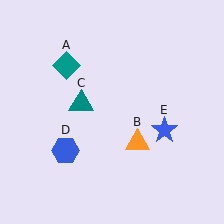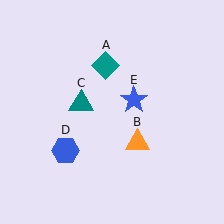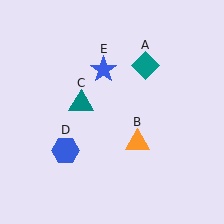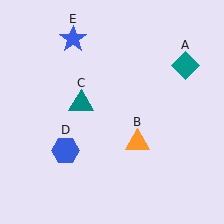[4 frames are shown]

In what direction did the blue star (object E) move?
The blue star (object E) moved up and to the left.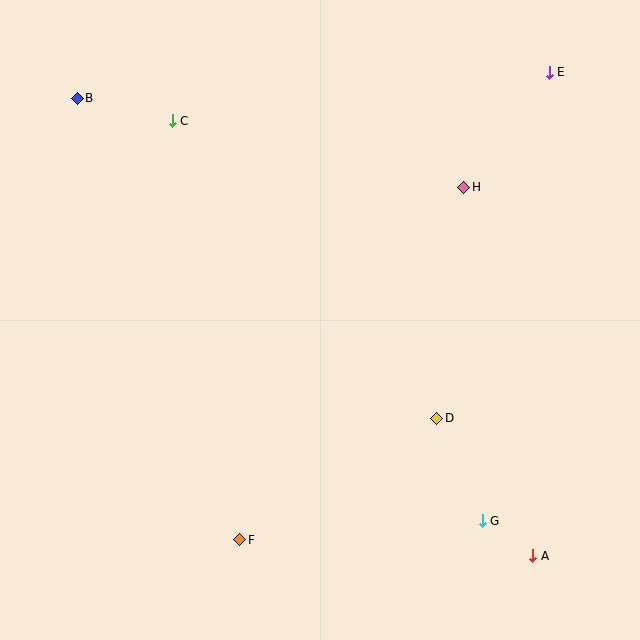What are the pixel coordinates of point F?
Point F is at (240, 540).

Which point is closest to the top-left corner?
Point B is closest to the top-left corner.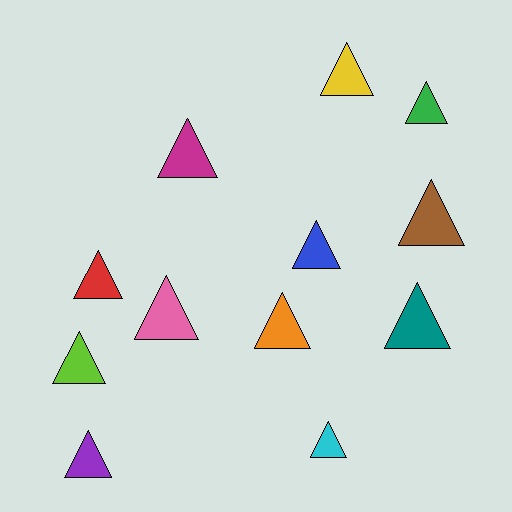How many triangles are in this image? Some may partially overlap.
There are 12 triangles.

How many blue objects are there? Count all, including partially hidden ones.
There is 1 blue object.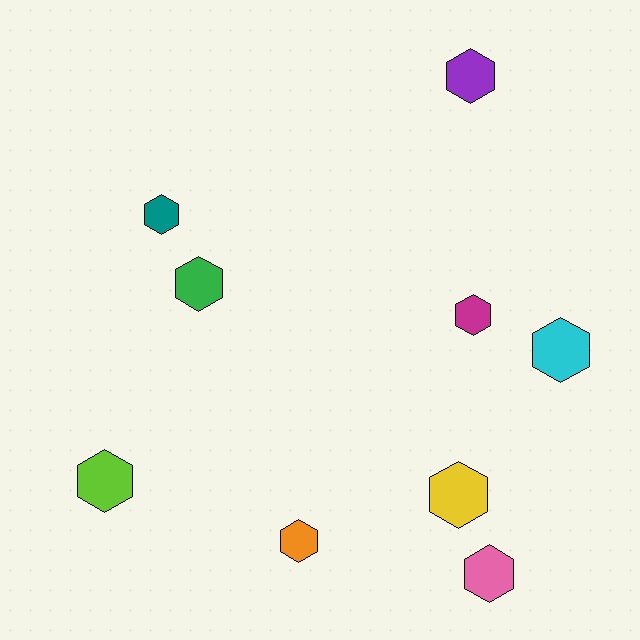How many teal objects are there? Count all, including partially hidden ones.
There is 1 teal object.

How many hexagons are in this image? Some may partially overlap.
There are 9 hexagons.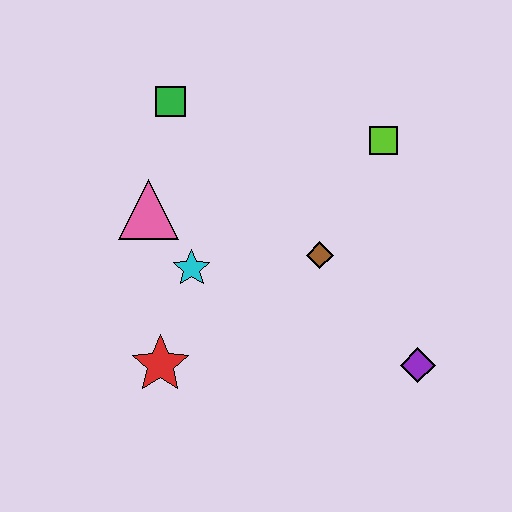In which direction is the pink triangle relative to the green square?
The pink triangle is below the green square.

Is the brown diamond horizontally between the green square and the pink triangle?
No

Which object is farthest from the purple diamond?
The green square is farthest from the purple diamond.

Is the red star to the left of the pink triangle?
No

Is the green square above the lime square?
Yes